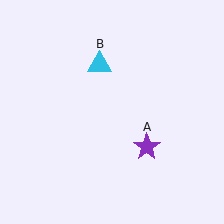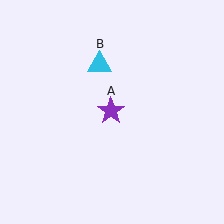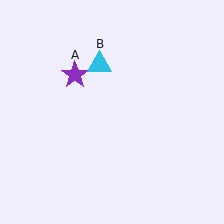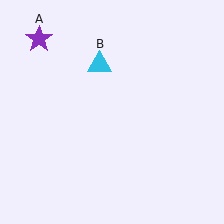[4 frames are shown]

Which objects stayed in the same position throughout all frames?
Cyan triangle (object B) remained stationary.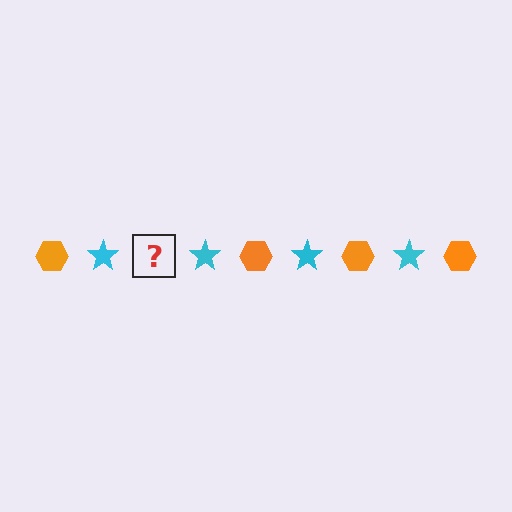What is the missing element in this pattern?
The missing element is an orange hexagon.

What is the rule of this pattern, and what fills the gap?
The rule is that the pattern alternates between orange hexagon and cyan star. The gap should be filled with an orange hexagon.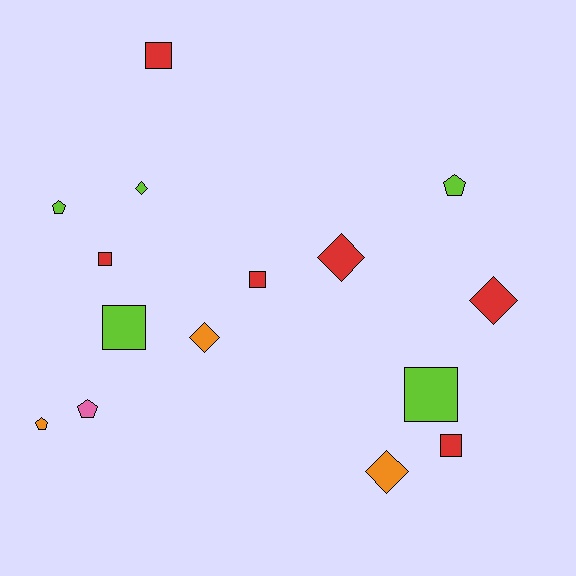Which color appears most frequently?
Red, with 6 objects.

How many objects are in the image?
There are 15 objects.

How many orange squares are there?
There are no orange squares.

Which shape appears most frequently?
Square, with 6 objects.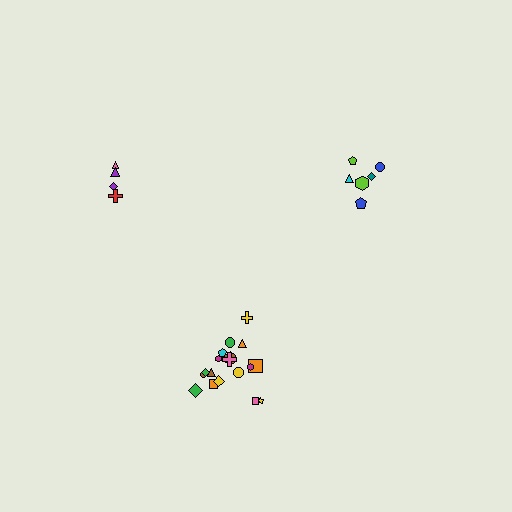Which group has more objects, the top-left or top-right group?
The top-right group.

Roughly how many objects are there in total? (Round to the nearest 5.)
Roughly 30 objects in total.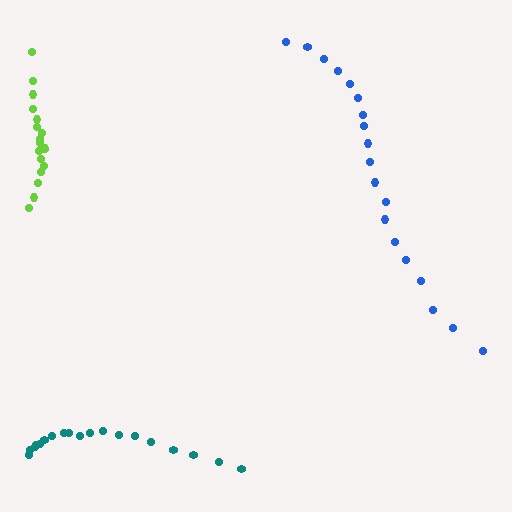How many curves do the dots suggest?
There are 3 distinct paths.